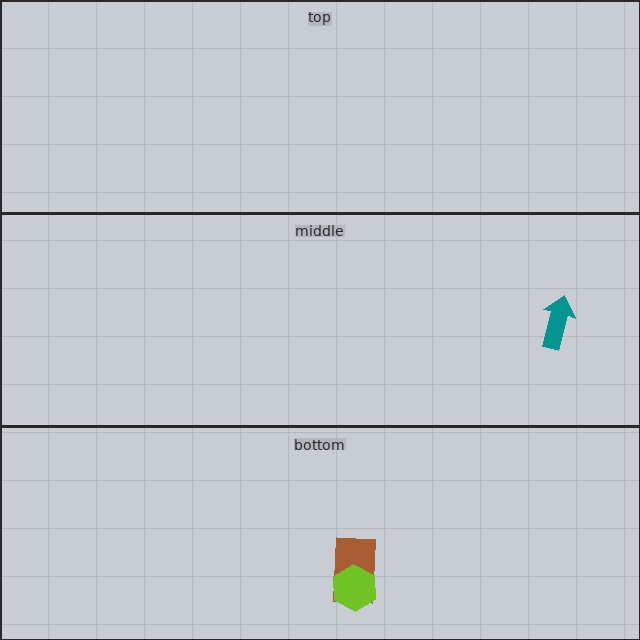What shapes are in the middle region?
The teal arrow.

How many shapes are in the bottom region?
2.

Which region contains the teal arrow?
The middle region.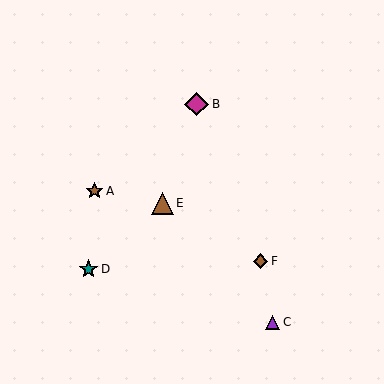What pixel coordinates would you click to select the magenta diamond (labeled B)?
Click at (197, 104) to select the magenta diamond B.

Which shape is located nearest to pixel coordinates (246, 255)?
The brown diamond (labeled F) at (260, 261) is nearest to that location.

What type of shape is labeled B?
Shape B is a magenta diamond.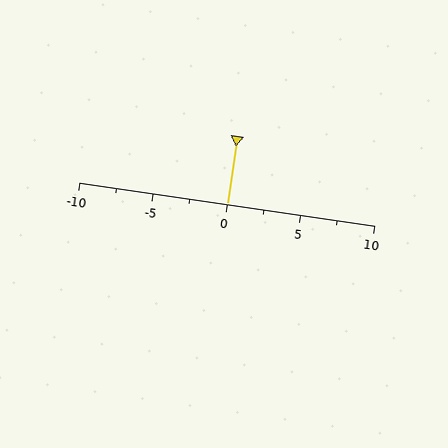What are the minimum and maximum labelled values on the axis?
The axis runs from -10 to 10.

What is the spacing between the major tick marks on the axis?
The major ticks are spaced 5 apart.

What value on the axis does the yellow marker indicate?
The marker indicates approximately 0.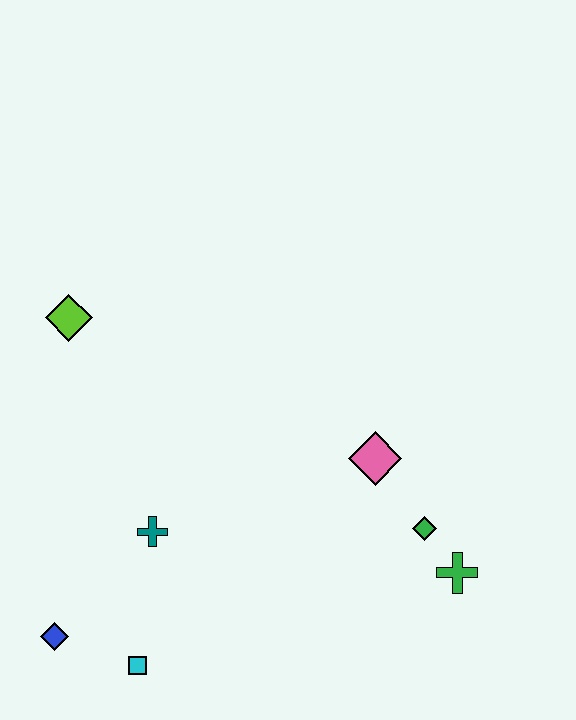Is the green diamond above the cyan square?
Yes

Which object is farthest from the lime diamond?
The green cross is farthest from the lime diamond.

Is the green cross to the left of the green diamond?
No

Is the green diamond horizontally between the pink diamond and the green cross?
Yes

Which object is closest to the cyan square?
The blue diamond is closest to the cyan square.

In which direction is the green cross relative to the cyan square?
The green cross is to the right of the cyan square.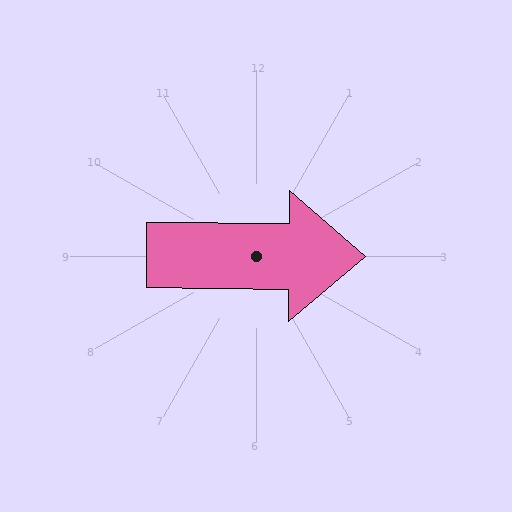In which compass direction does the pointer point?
East.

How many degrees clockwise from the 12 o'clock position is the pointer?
Approximately 91 degrees.